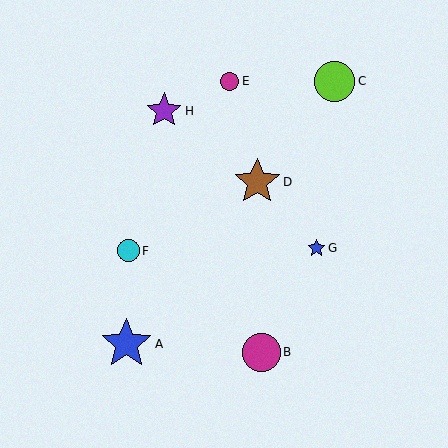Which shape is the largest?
The blue star (labeled A) is the largest.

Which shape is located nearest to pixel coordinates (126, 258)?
The cyan circle (labeled F) at (128, 251) is nearest to that location.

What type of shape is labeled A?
Shape A is a blue star.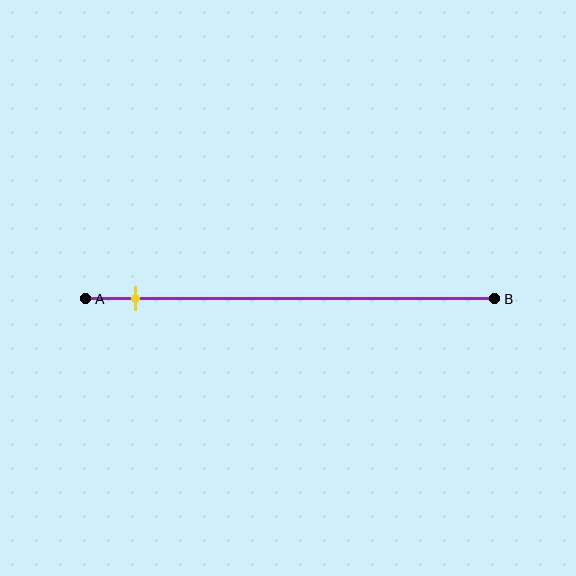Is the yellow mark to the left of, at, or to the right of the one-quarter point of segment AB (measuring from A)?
The yellow mark is to the left of the one-quarter point of segment AB.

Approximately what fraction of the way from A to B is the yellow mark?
The yellow mark is approximately 10% of the way from A to B.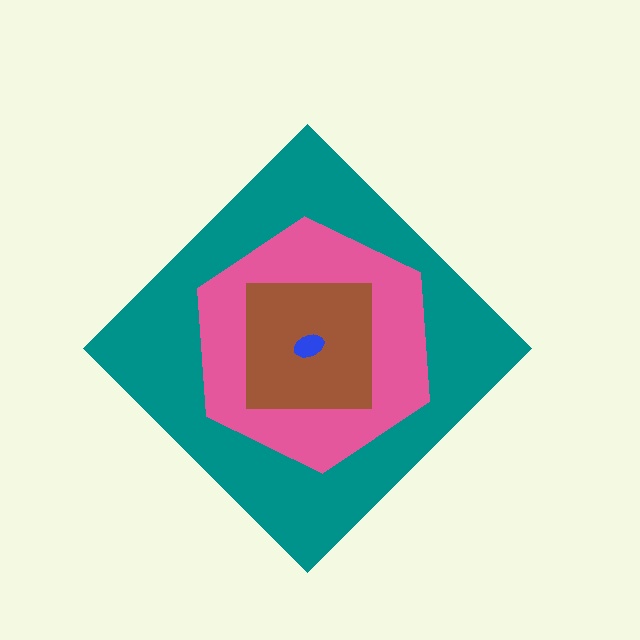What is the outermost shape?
The teal diamond.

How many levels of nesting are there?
4.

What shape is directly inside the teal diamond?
The pink hexagon.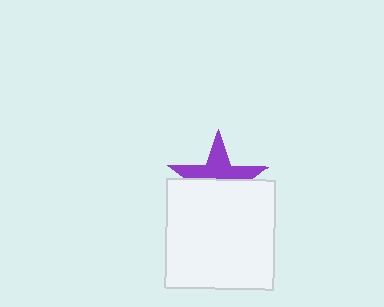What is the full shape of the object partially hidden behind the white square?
The partially hidden object is a purple star.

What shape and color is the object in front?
The object in front is a white square.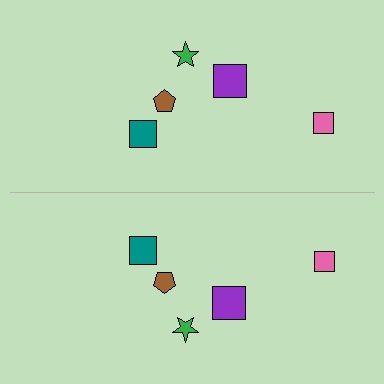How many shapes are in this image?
There are 10 shapes in this image.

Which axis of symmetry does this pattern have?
The pattern has a horizontal axis of symmetry running through the center of the image.